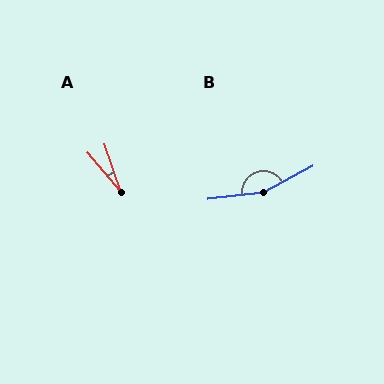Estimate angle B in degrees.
Approximately 159 degrees.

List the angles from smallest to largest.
A (21°), B (159°).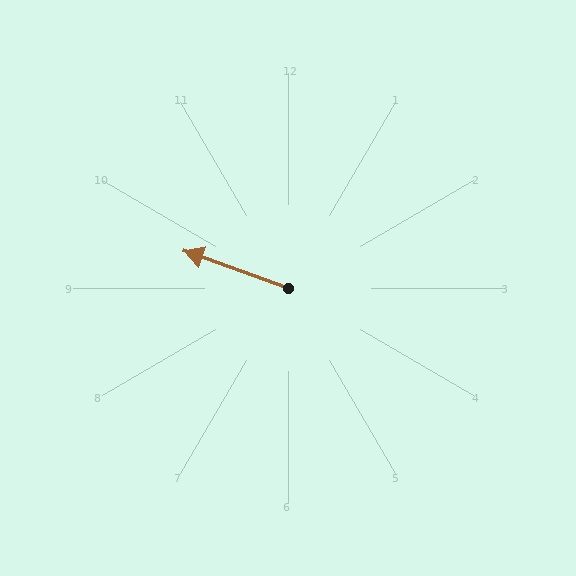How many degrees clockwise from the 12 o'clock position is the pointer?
Approximately 290 degrees.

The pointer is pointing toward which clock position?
Roughly 10 o'clock.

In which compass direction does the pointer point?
West.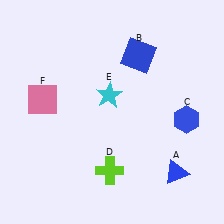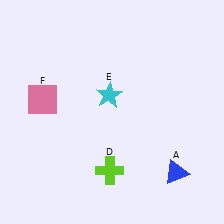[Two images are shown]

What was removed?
The blue square (B), the blue hexagon (C) were removed in Image 2.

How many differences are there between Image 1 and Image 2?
There are 2 differences between the two images.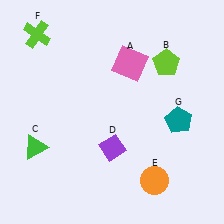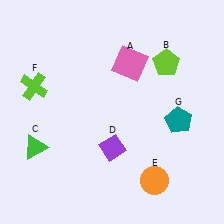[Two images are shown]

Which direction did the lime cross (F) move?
The lime cross (F) moved down.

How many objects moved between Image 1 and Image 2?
1 object moved between the two images.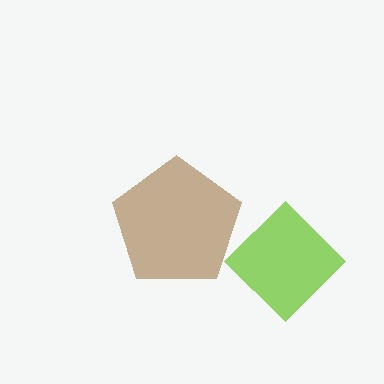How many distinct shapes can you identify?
There are 2 distinct shapes: a lime diamond, a brown pentagon.